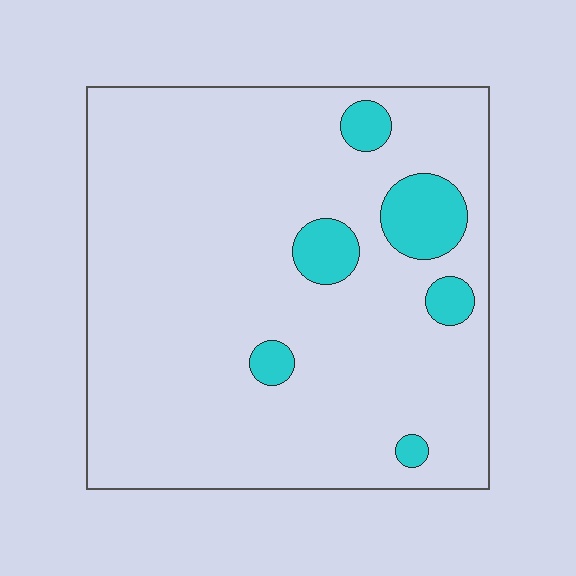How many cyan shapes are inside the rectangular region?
6.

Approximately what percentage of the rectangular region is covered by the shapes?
Approximately 10%.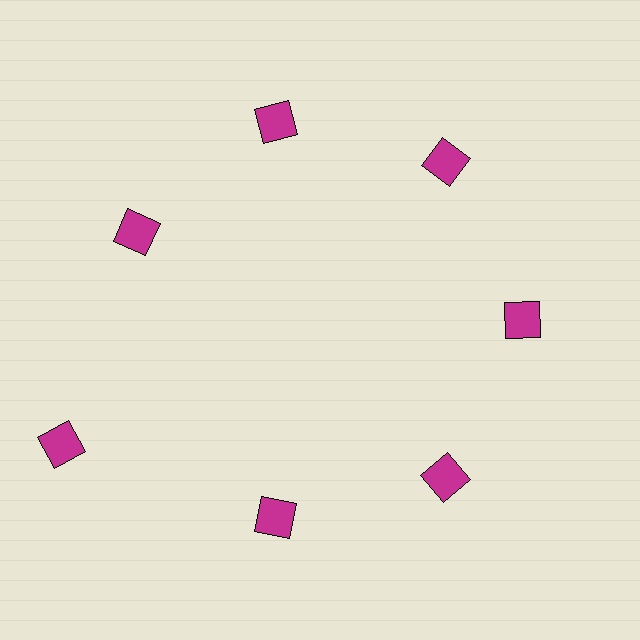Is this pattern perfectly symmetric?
No. The 7 magenta diamonds are arranged in a ring, but one element near the 8 o'clock position is pushed outward from the center, breaking the 7-fold rotational symmetry.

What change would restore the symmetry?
The symmetry would be restored by moving it inward, back onto the ring so that all 7 diamonds sit at equal angles and equal distance from the center.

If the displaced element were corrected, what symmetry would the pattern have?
It would have 7-fold rotational symmetry — the pattern would map onto itself every 51 degrees.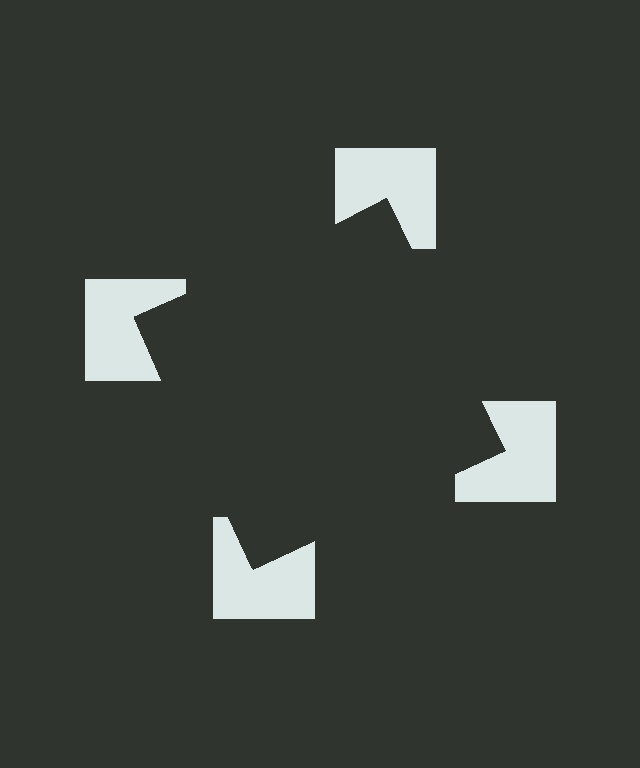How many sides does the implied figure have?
4 sides.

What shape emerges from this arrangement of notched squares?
An illusory square — its edges are inferred from the aligned wedge cuts in the notched squares, not physically drawn.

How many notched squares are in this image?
There are 4 — one at each vertex of the illusory square.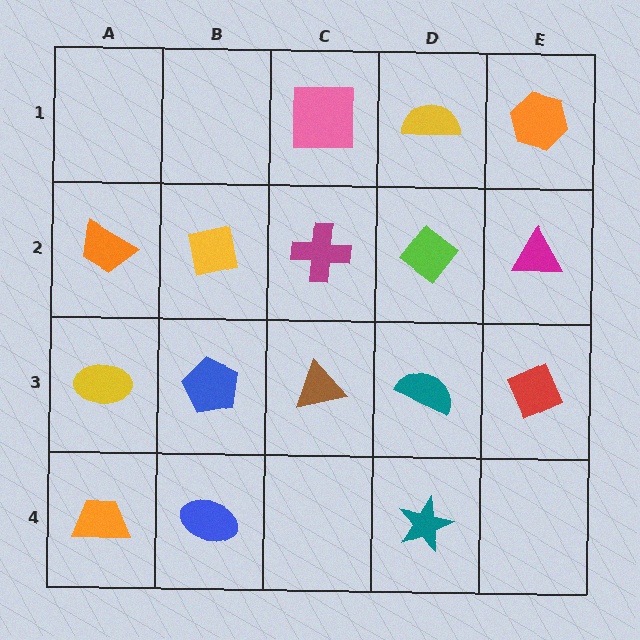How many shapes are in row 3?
5 shapes.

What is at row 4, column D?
A teal star.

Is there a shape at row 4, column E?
No, that cell is empty.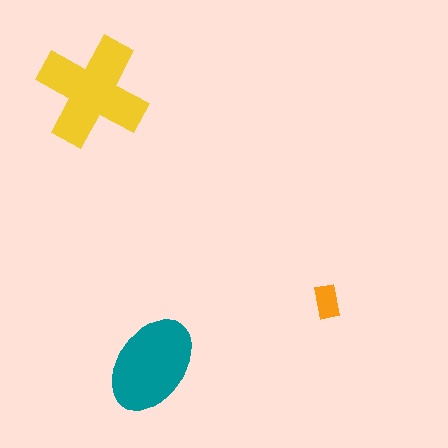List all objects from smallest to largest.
The orange rectangle, the teal ellipse, the yellow cross.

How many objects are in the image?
There are 3 objects in the image.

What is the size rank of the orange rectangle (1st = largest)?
3rd.